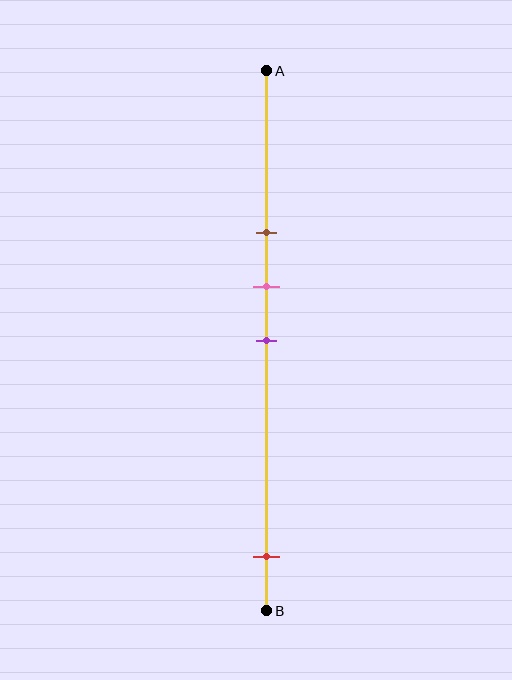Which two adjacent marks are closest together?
The pink and purple marks are the closest adjacent pair.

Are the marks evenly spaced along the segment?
No, the marks are not evenly spaced.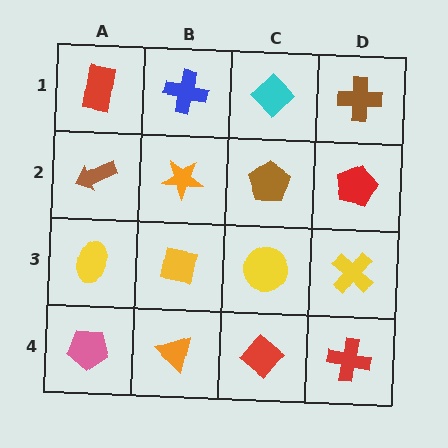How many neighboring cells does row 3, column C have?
4.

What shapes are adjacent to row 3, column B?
An orange star (row 2, column B), an orange triangle (row 4, column B), a yellow ellipse (row 3, column A), a yellow circle (row 3, column C).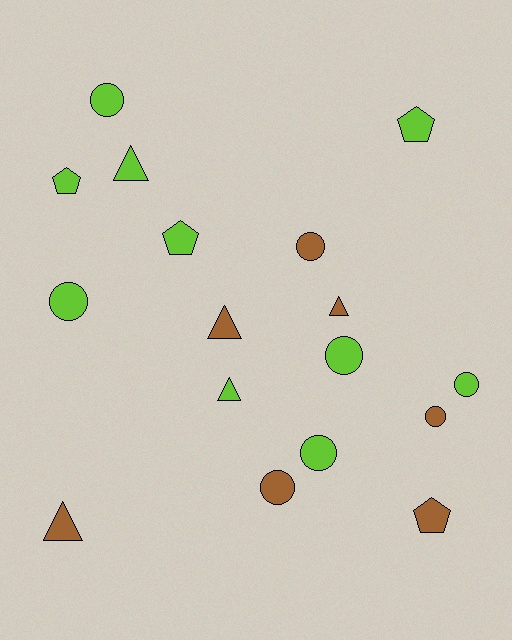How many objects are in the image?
There are 17 objects.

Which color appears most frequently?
Lime, with 10 objects.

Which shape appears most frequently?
Circle, with 8 objects.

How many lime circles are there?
There are 5 lime circles.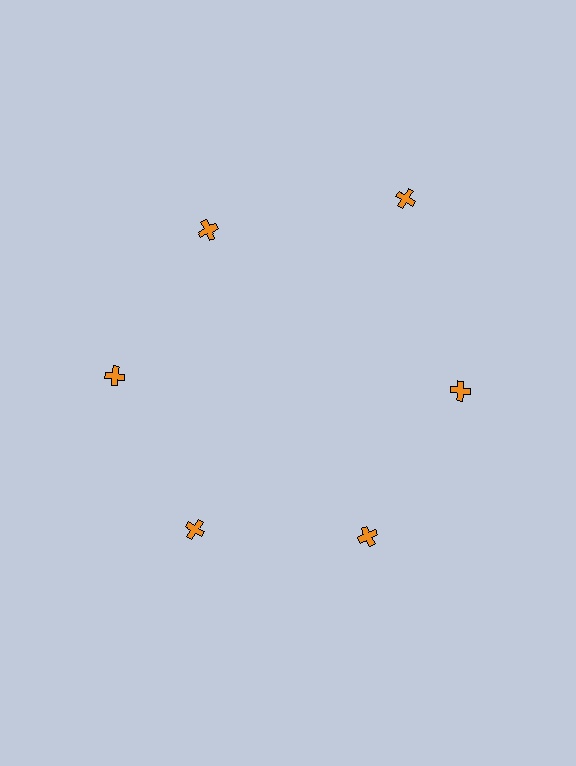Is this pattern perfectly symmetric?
No. The 6 orange crosses are arranged in a ring, but one element near the 1 o'clock position is pushed outward from the center, breaking the 6-fold rotational symmetry.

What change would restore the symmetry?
The symmetry would be restored by moving it inward, back onto the ring so that all 6 crosses sit at equal angles and equal distance from the center.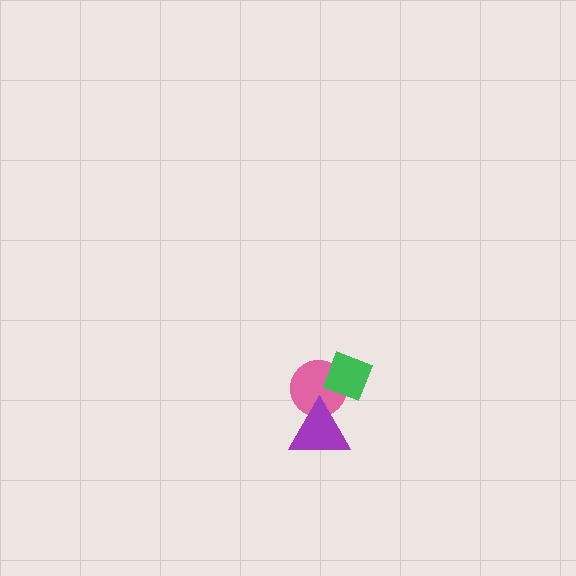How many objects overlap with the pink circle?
2 objects overlap with the pink circle.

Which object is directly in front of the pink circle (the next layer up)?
The green diamond is directly in front of the pink circle.